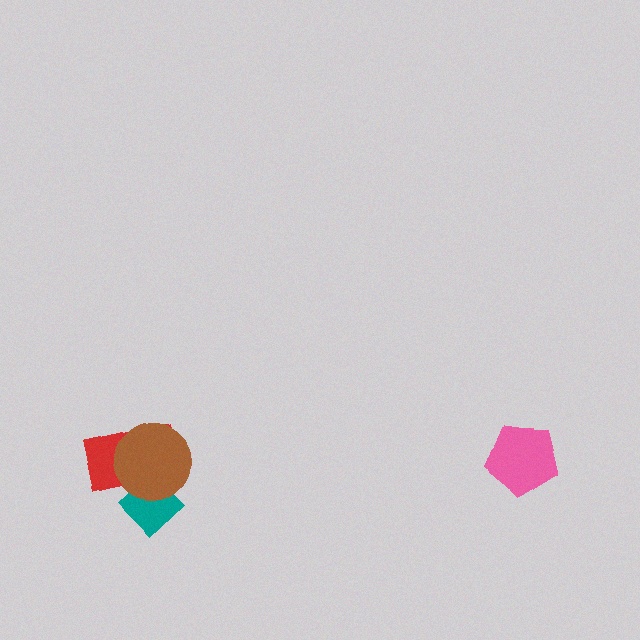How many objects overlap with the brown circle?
2 objects overlap with the brown circle.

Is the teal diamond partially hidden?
Yes, it is partially covered by another shape.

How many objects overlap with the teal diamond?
2 objects overlap with the teal diamond.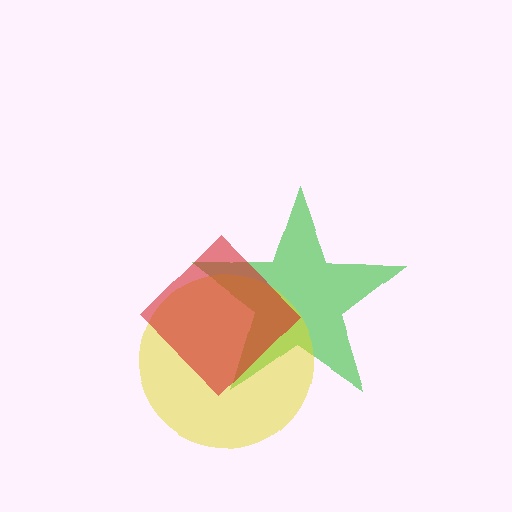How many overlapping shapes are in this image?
There are 3 overlapping shapes in the image.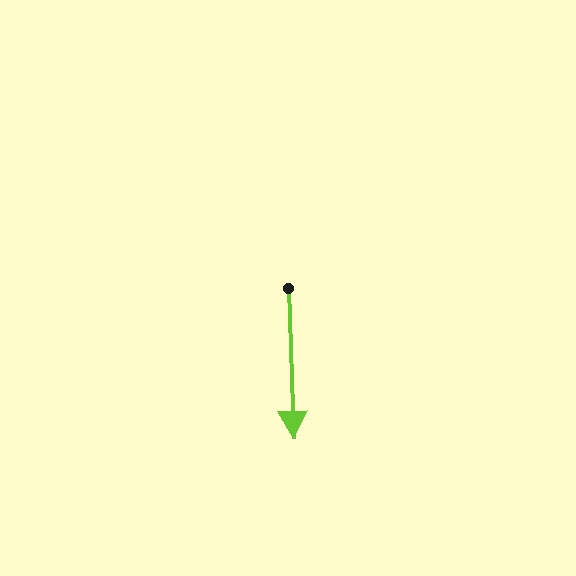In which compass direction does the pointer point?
South.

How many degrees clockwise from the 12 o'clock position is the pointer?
Approximately 178 degrees.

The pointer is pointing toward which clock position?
Roughly 6 o'clock.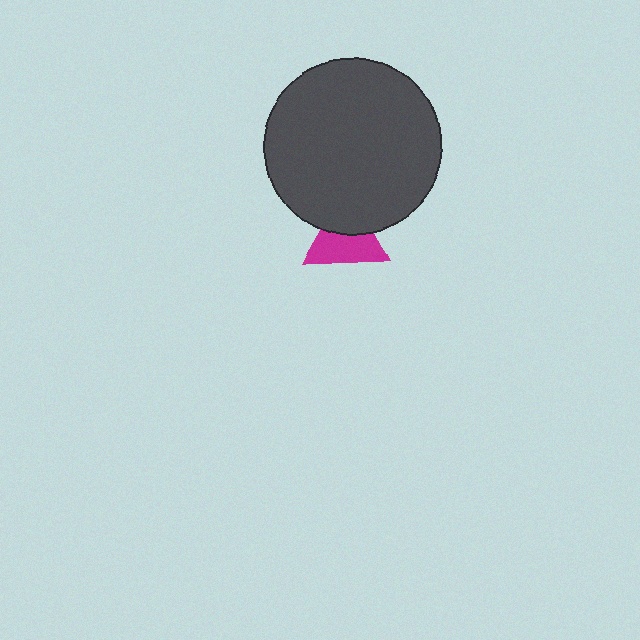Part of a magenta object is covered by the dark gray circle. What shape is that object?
It is a triangle.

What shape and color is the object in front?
The object in front is a dark gray circle.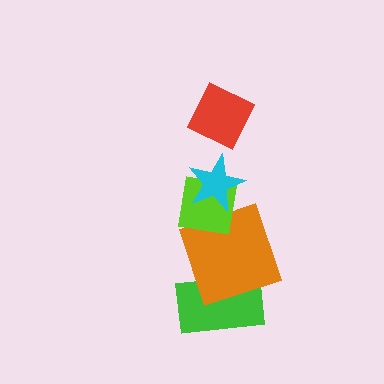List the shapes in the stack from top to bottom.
From top to bottom: the red diamond, the cyan star, the lime square, the orange square, the green rectangle.